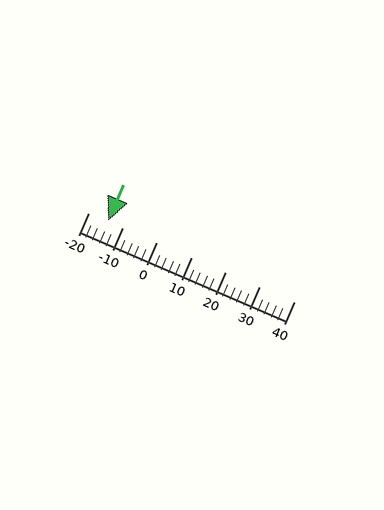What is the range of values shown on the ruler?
The ruler shows values from -20 to 40.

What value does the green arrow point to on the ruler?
The green arrow points to approximately -14.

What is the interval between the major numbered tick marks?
The major tick marks are spaced 10 units apart.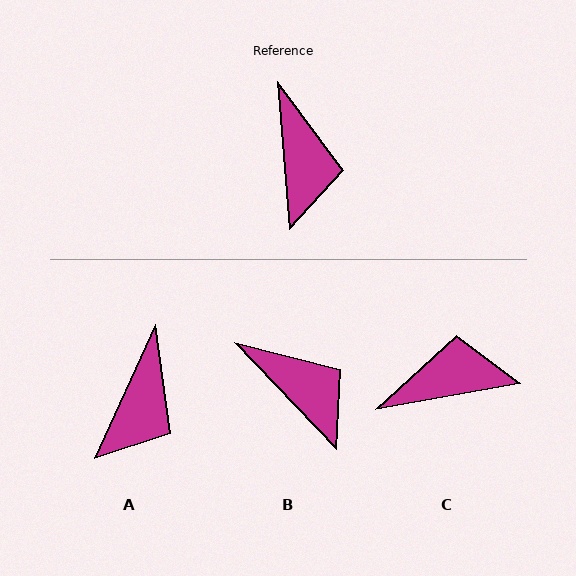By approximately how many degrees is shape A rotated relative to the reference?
Approximately 29 degrees clockwise.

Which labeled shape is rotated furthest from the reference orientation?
C, about 96 degrees away.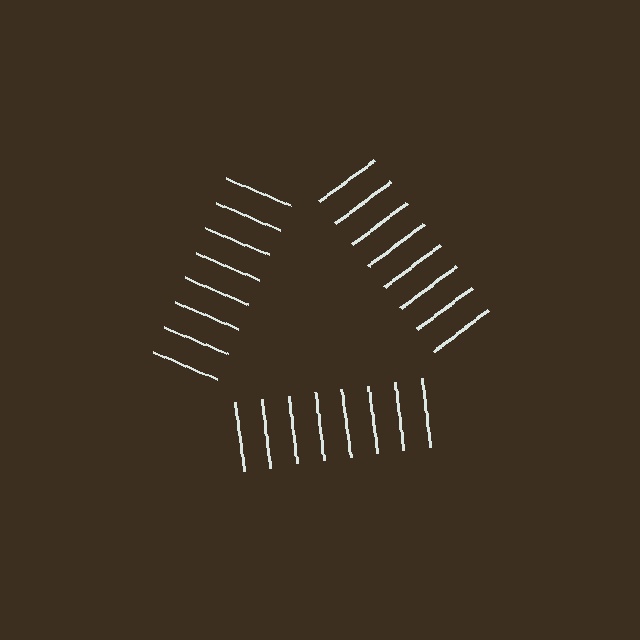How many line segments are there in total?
24 — 8 along each of the 3 edges.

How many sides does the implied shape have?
3 sides — the line-ends trace a triangle.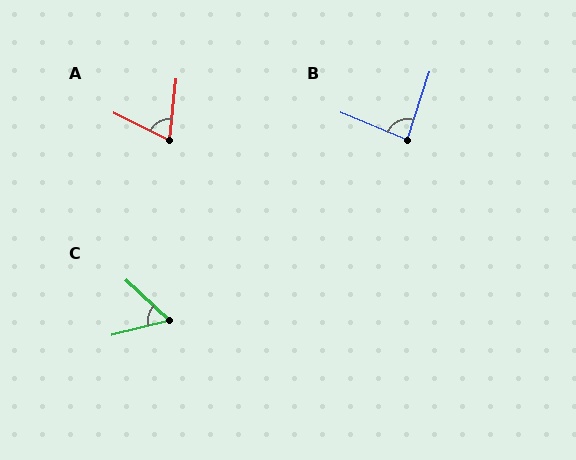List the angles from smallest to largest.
C (57°), A (70°), B (86°).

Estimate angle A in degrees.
Approximately 70 degrees.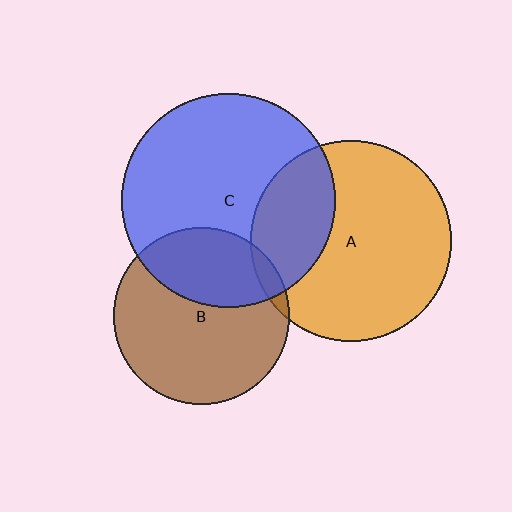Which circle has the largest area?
Circle C (blue).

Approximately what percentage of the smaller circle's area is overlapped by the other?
Approximately 30%.